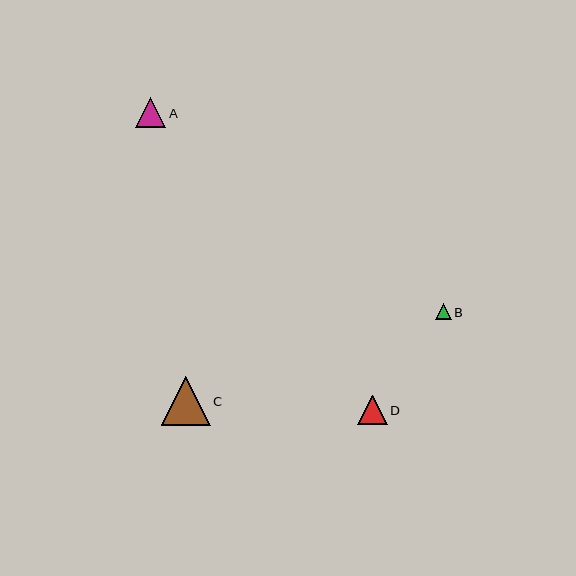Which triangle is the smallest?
Triangle B is the smallest with a size of approximately 16 pixels.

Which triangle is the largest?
Triangle C is the largest with a size of approximately 49 pixels.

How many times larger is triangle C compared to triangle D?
Triangle C is approximately 1.6 times the size of triangle D.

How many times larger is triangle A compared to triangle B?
Triangle A is approximately 1.9 times the size of triangle B.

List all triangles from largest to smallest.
From largest to smallest: C, A, D, B.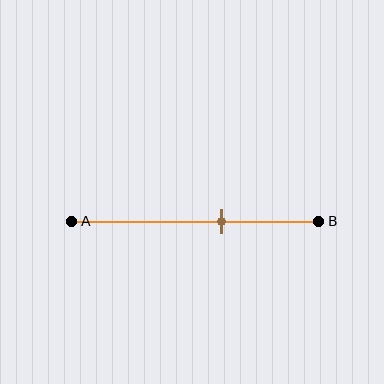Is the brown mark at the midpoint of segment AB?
No, the mark is at about 60% from A, not at the 50% midpoint.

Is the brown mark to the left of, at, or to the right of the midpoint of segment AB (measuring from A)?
The brown mark is to the right of the midpoint of segment AB.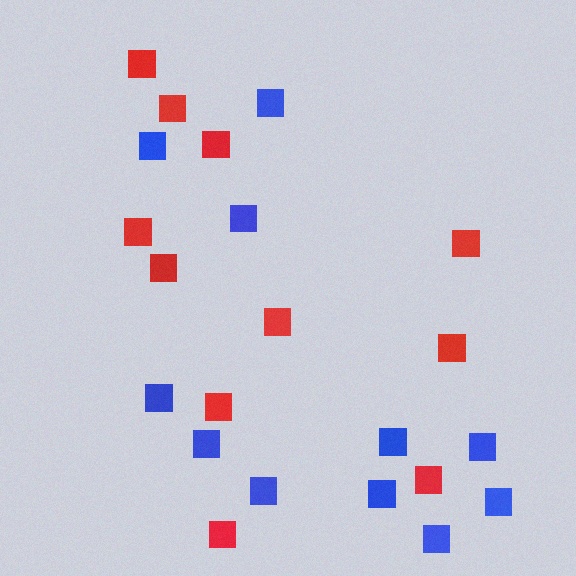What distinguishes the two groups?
There are 2 groups: one group of blue squares (11) and one group of red squares (11).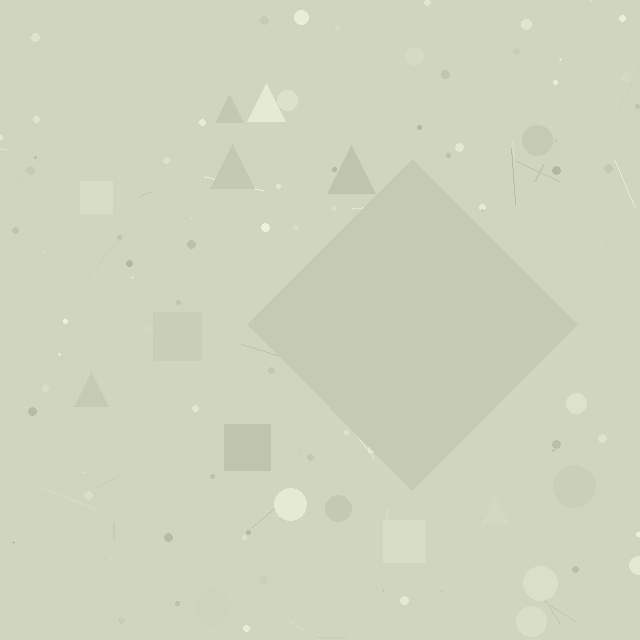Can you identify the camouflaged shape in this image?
The camouflaged shape is a diamond.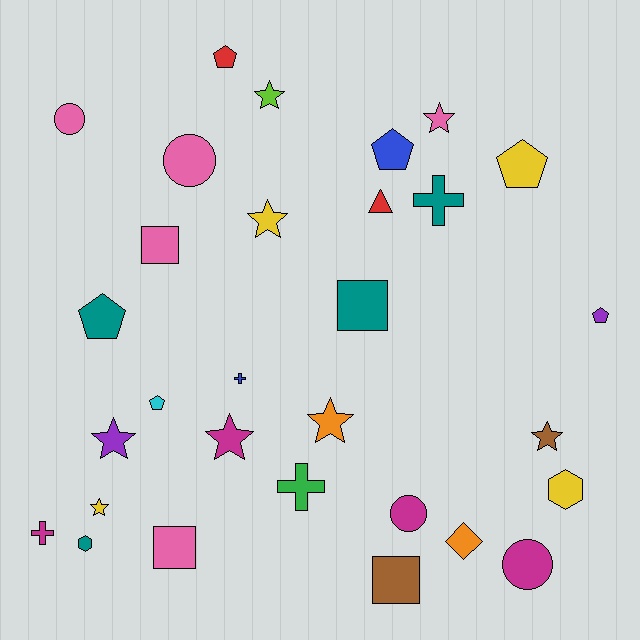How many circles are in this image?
There are 4 circles.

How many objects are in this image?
There are 30 objects.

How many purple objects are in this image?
There are 2 purple objects.